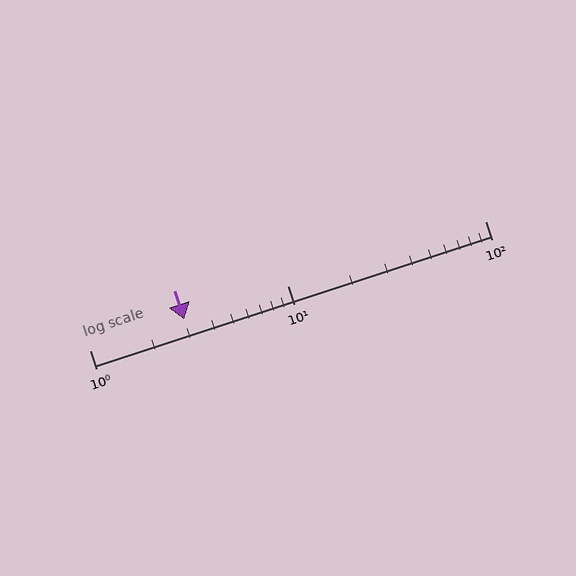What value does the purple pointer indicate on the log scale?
The pointer indicates approximately 3.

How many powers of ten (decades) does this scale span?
The scale spans 2 decades, from 1 to 100.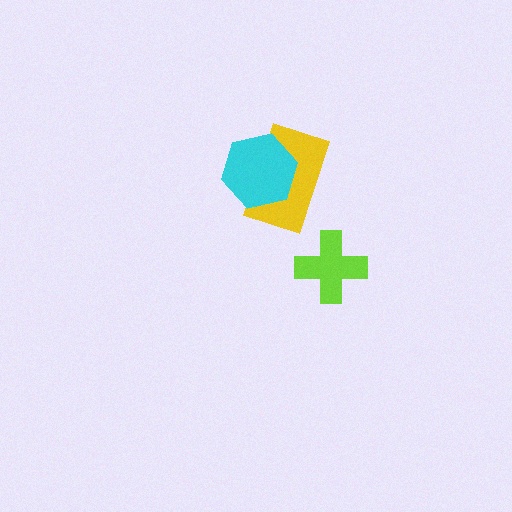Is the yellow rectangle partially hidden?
Yes, it is partially covered by another shape.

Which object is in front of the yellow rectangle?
The cyan hexagon is in front of the yellow rectangle.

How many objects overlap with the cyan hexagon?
1 object overlaps with the cyan hexagon.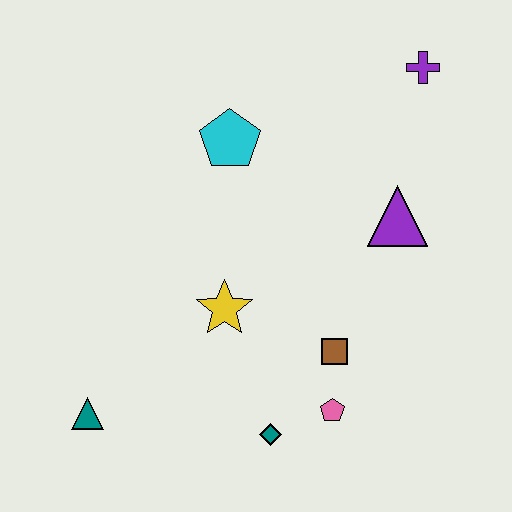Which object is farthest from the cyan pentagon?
The teal triangle is farthest from the cyan pentagon.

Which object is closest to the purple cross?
The purple triangle is closest to the purple cross.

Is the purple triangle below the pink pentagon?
No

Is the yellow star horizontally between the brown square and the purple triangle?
No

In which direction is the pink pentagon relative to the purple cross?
The pink pentagon is below the purple cross.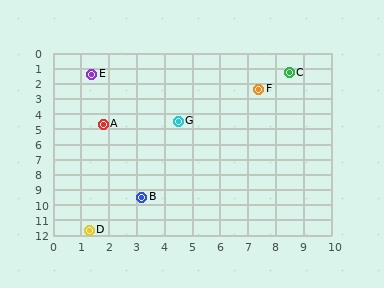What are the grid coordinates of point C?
Point C is at approximately (8.5, 1.3).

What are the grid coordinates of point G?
Point G is at approximately (4.5, 4.5).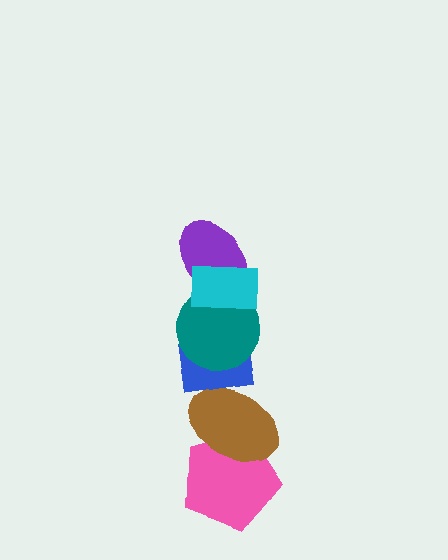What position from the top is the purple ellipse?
The purple ellipse is 2nd from the top.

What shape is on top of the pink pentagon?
The brown ellipse is on top of the pink pentagon.